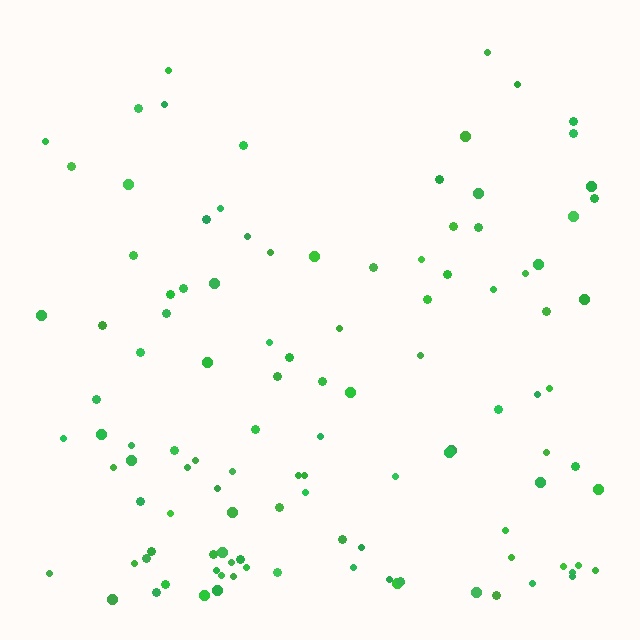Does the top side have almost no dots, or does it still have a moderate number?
Still a moderate number, just noticeably fewer than the bottom.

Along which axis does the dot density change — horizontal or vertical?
Vertical.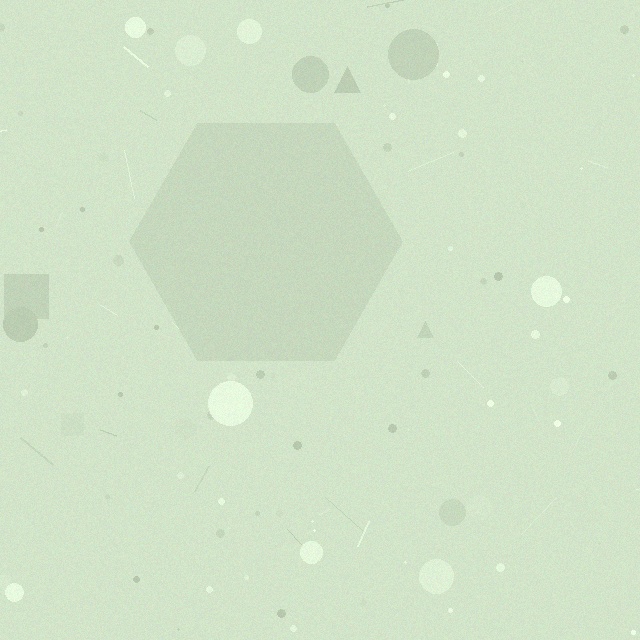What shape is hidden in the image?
A hexagon is hidden in the image.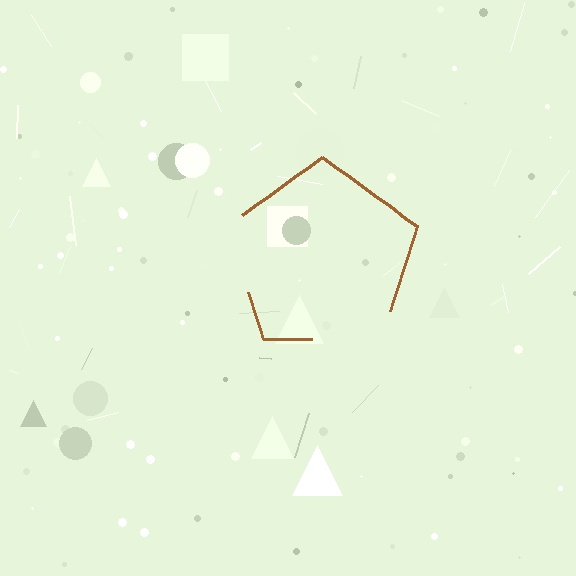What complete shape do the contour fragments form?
The contour fragments form a pentagon.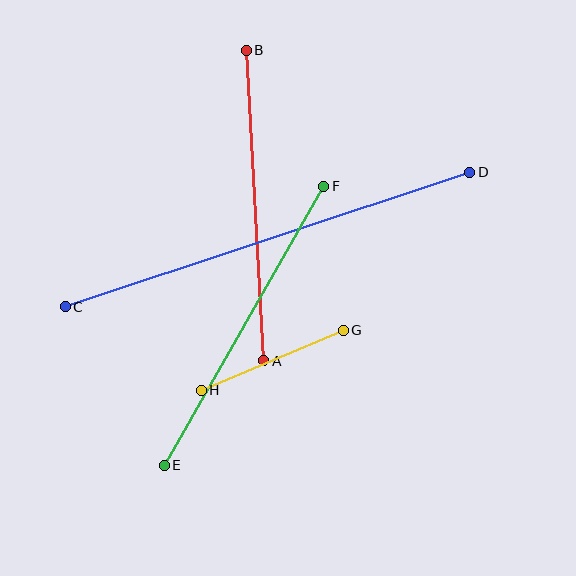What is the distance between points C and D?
The distance is approximately 426 pixels.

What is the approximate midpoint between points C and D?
The midpoint is at approximately (268, 240) pixels.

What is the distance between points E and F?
The distance is approximately 321 pixels.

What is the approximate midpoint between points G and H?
The midpoint is at approximately (272, 360) pixels.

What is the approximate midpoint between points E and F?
The midpoint is at approximately (244, 326) pixels.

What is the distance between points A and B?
The distance is approximately 311 pixels.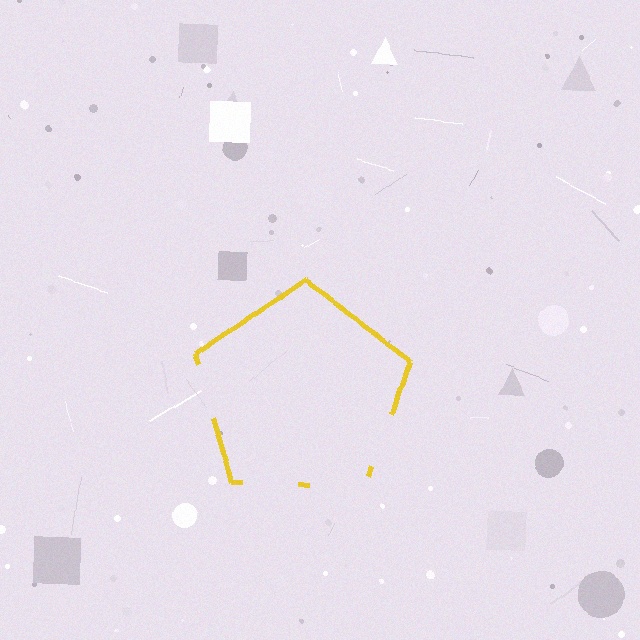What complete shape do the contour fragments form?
The contour fragments form a pentagon.